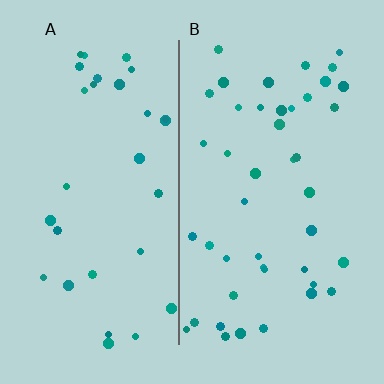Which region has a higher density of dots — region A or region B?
B (the right).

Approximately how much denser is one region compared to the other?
Approximately 1.4× — region B over region A.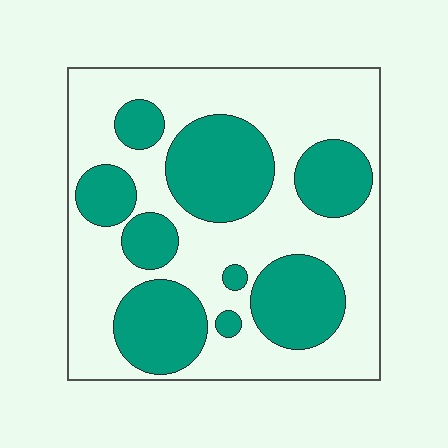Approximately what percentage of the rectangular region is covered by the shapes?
Approximately 40%.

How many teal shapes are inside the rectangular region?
9.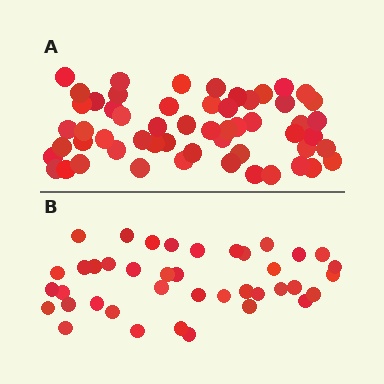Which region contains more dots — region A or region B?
Region A (the top region) has more dots.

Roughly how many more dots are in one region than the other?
Region A has approximately 15 more dots than region B.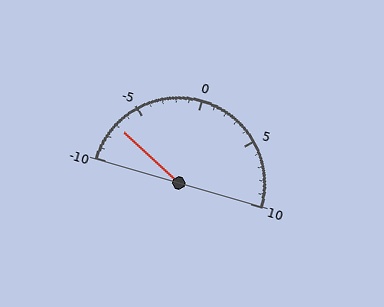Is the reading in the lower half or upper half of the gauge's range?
The reading is in the lower half of the range (-10 to 10).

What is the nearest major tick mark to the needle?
The nearest major tick mark is -5.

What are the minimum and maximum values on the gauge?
The gauge ranges from -10 to 10.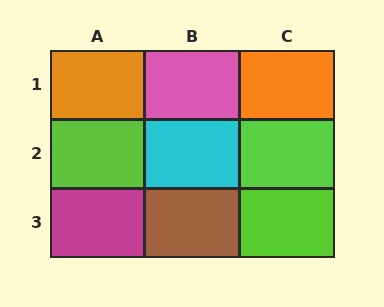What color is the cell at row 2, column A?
Lime.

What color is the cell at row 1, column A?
Orange.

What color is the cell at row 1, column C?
Orange.